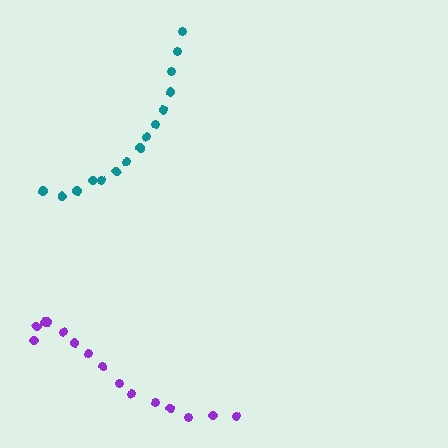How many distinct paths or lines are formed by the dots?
There are 2 distinct paths.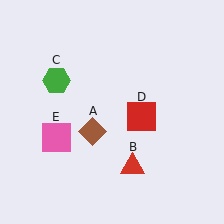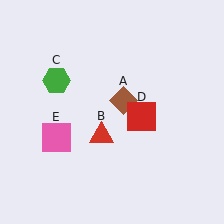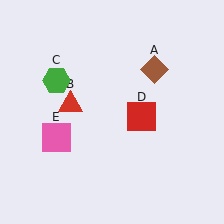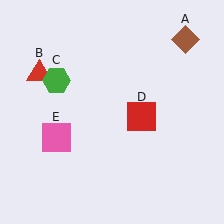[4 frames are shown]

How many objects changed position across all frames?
2 objects changed position: brown diamond (object A), red triangle (object B).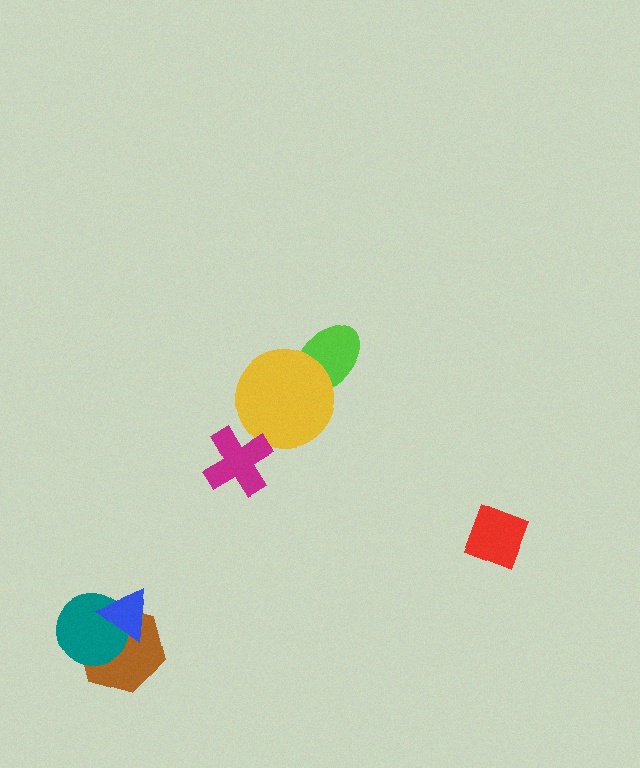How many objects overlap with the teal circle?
2 objects overlap with the teal circle.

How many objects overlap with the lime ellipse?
1 object overlaps with the lime ellipse.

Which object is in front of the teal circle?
The blue triangle is in front of the teal circle.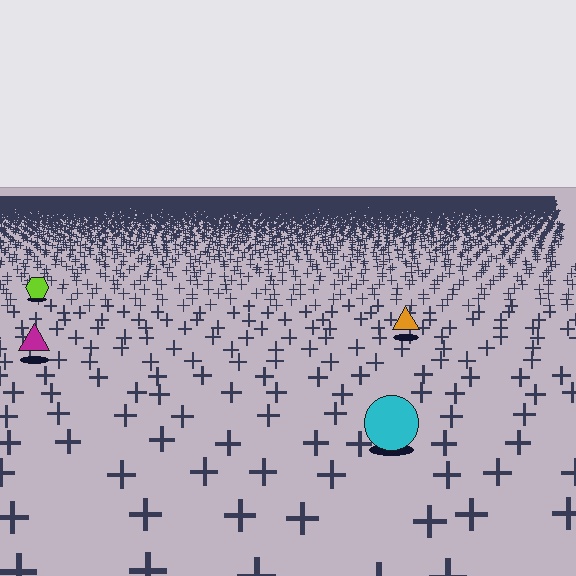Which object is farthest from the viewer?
The lime hexagon is farthest from the viewer. It appears smaller and the ground texture around it is denser.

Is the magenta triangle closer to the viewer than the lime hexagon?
Yes. The magenta triangle is closer — you can tell from the texture gradient: the ground texture is coarser near it.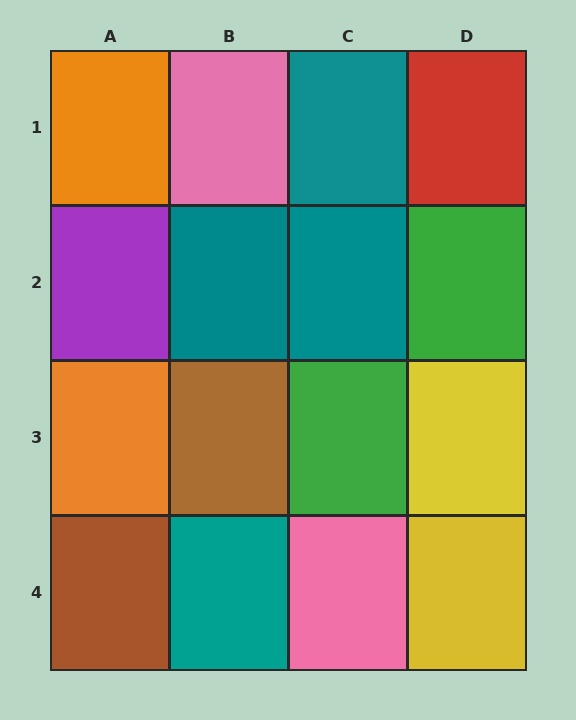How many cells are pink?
2 cells are pink.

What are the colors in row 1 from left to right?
Orange, pink, teal, red.